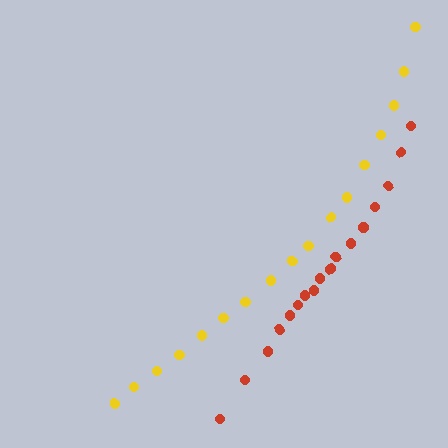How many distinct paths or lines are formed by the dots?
There are 2 distinct paths.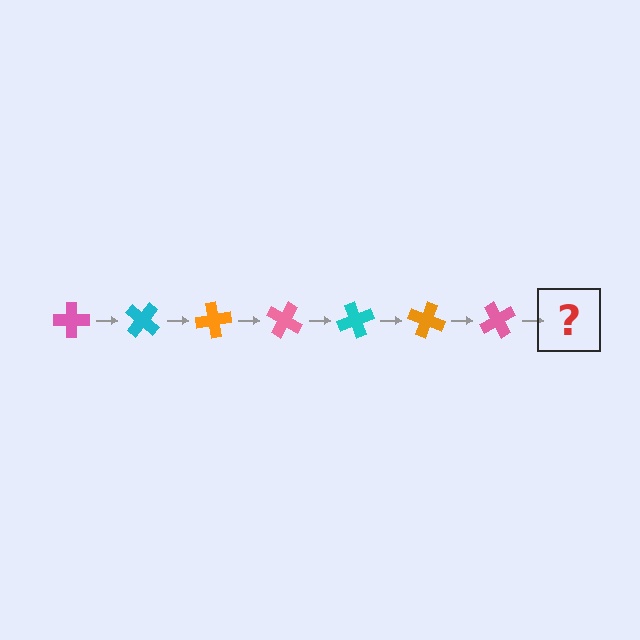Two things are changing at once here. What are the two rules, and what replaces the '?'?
The two rules are that it rotates 40 degrees each step and the color cycles through pink, cyan, and orange. The '?' should be a cyan cross, rotated 280 degrees from the start.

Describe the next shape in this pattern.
It should be a cyan cross, rotated 280 degrees from the start.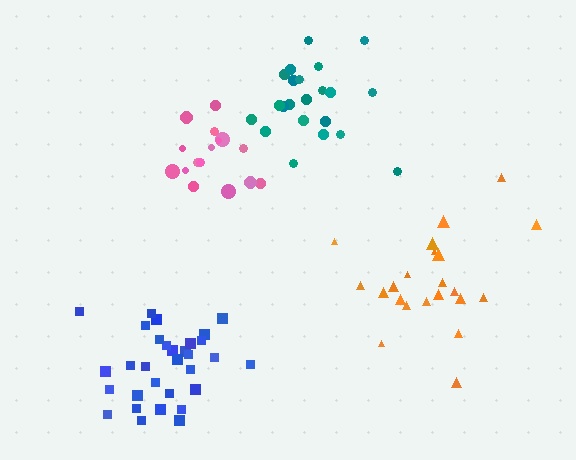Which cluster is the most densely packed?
Pink.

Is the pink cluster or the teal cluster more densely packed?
Pink.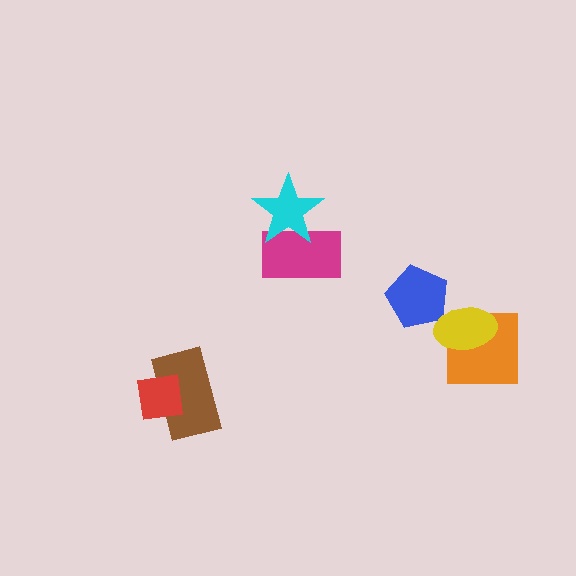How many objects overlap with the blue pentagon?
1 object overlaps with the blue pentagon.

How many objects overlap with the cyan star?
1 object overlaps with the cyan star.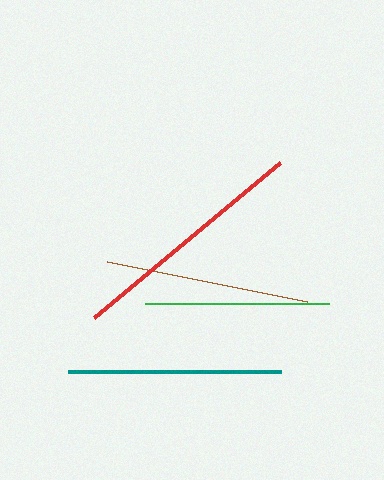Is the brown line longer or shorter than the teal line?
The teal line is longer than the brown line.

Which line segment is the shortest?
The green line is the shortest at approximately 184 pixels.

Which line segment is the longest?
The red line is the longest at approximately 241 pixels.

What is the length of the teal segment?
The teal segment is approximately 213 pixels long.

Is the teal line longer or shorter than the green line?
The teal line is longer than the green line.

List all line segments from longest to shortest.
From longest to shortest: red, teal, brown, green.